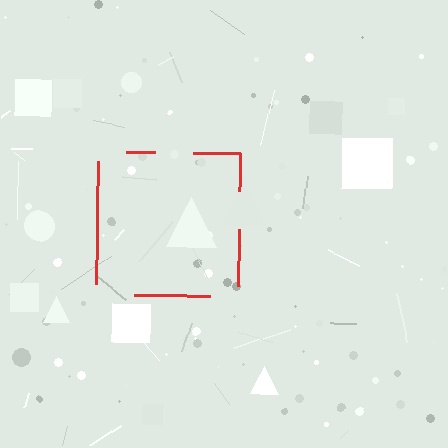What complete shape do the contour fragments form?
The contour fragments form a square.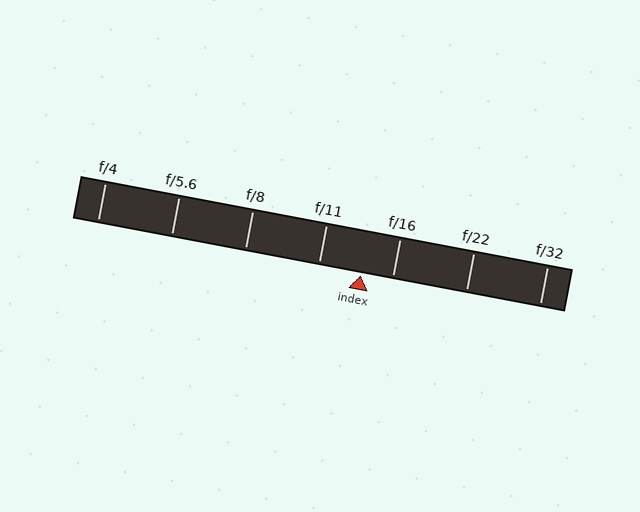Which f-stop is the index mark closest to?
The index mark is closest to f/16.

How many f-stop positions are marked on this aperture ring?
There are 7 f-stop positions marked.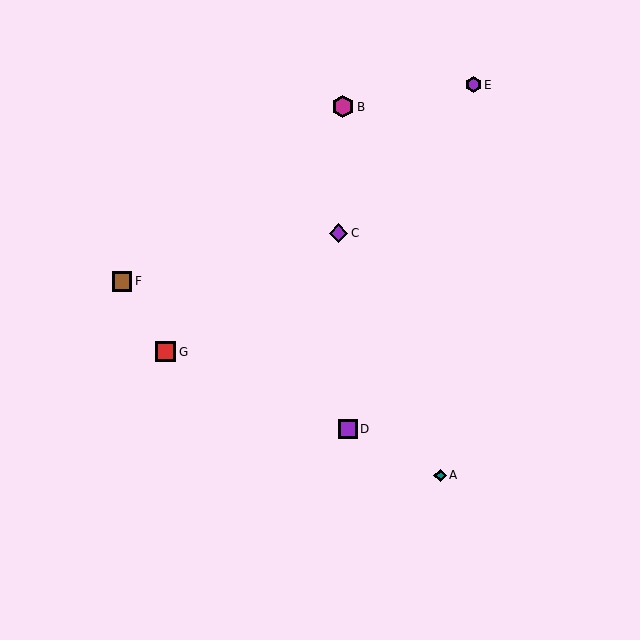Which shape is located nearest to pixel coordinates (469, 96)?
The purple hexagon (labeled E) at (473, 85) is nearest to that location.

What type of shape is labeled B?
Shape B is a magenta hexagon.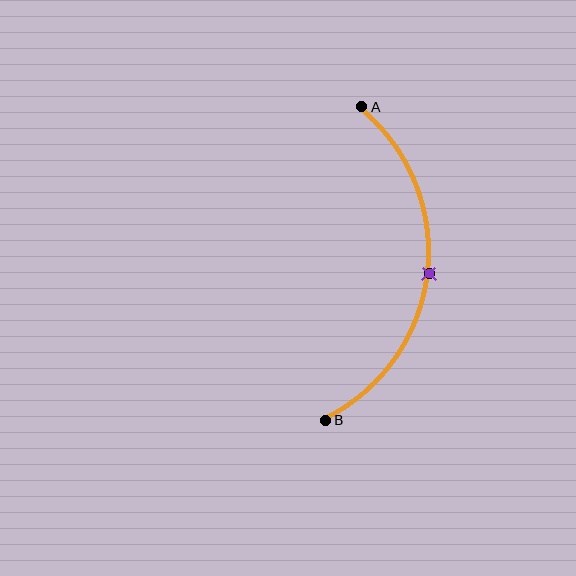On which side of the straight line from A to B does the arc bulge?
The arc bulges to the right of the straight line connecting A and B.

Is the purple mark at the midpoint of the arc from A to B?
Yes. The purple mark lies on the arc at equal arc-length from both A and B — it is the arc midpoint.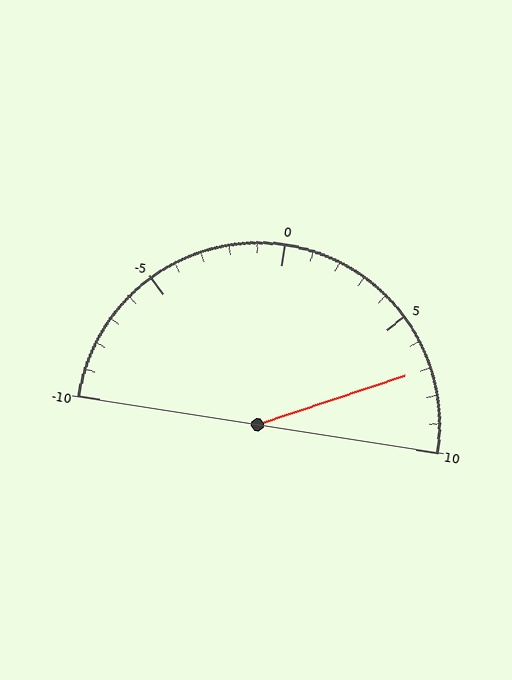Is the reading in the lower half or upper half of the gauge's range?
The reading is in the upper half of the range (-10 to 10).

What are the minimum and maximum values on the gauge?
The gauge ranges from -10 to 10.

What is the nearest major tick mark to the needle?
The nearest major tick mark is 5.